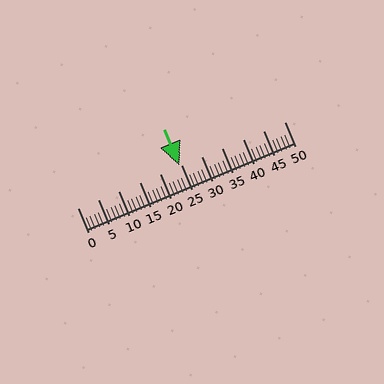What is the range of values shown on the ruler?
The ruler shows values from 0 to 50.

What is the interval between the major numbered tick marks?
The major tick marks are spaced 5 units apart.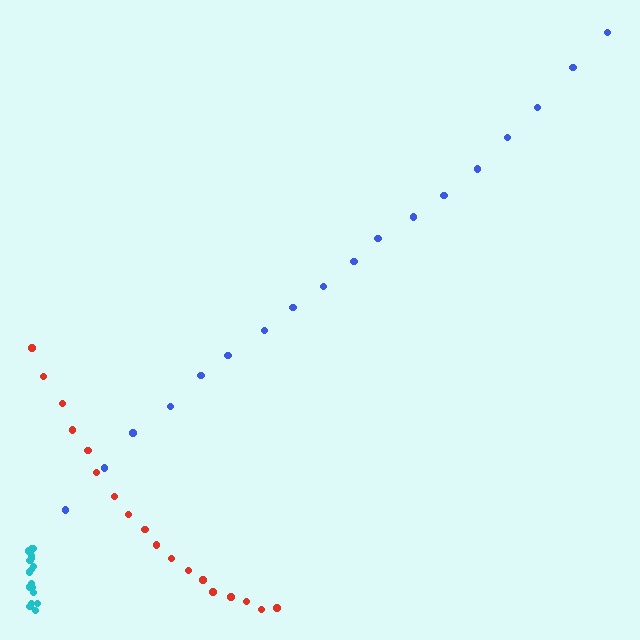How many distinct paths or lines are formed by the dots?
There are 3 distinct paths.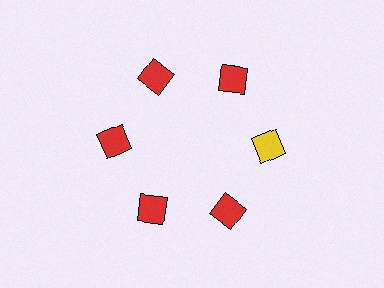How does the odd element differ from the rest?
It has a different color: yellow instead of red.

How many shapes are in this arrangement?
There are 6 shapes arranged in a ring pattern.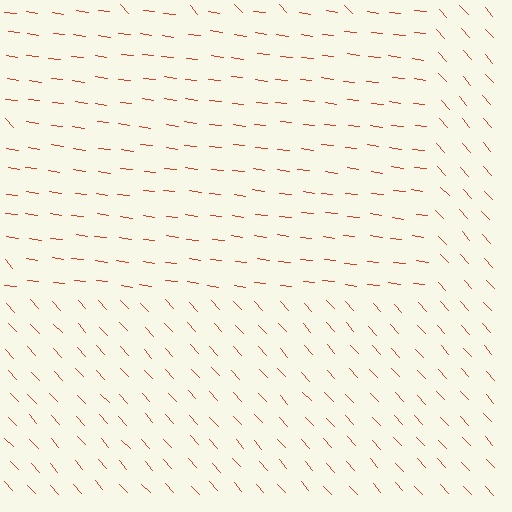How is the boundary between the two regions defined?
The boundary is defined purely by a change in line orientation (approximately 40 degrees difference). All lines are the same color and thickness.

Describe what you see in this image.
The image is filled with small red line segments. A rectangle region in the image has lines oriented differently from the surrounding lines, creating a visible texture boundary.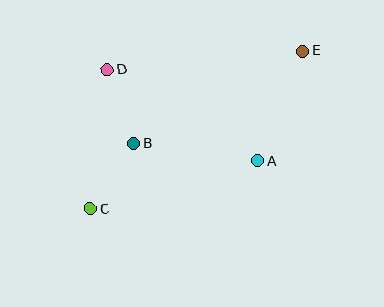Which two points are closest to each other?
Points B and D are closest to each other.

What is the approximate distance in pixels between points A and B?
The distance between A and B is approximately 126 pixels.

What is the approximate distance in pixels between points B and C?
The distance between B and C is approximately 78 pixels.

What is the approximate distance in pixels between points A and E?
The distance between A and E is approximately 118 pixels.